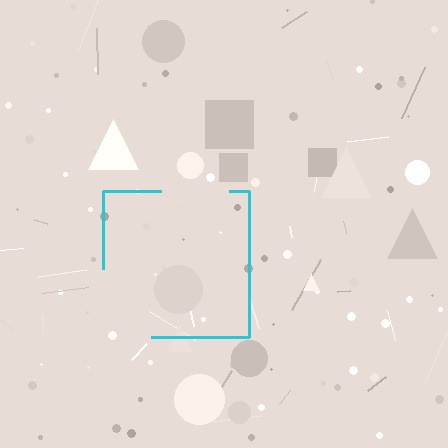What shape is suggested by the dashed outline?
The dashed outline suggests a square.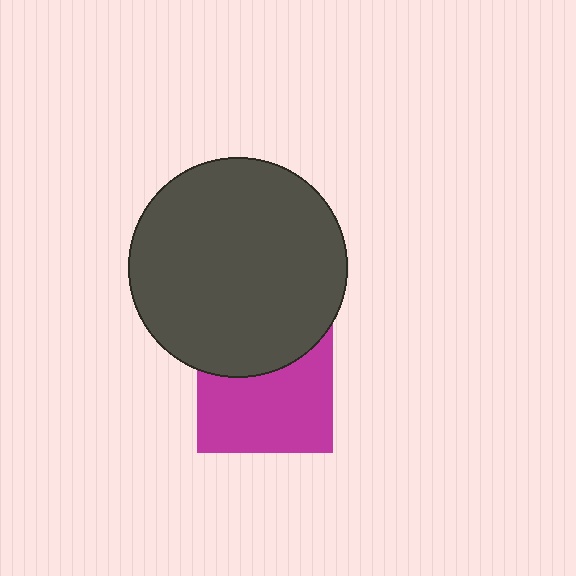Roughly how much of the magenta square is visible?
About half of it is visible (roughly 64%).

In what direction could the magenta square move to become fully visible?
The magenta square could move down. That would shift it out from behind the dark gray circle entirely.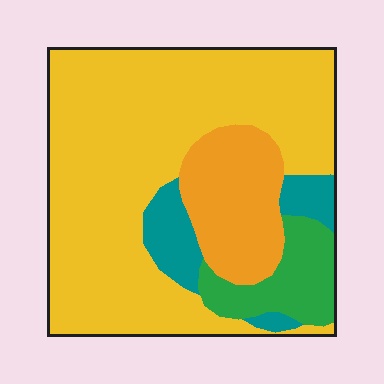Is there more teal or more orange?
Orange.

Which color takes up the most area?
Yellow, at roughly 65%.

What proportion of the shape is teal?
Teal takes up less than a quarter of the shape.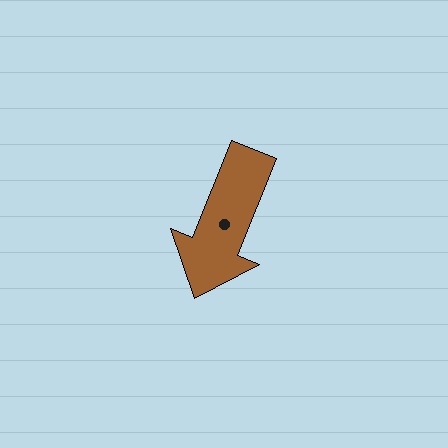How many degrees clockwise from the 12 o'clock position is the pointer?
Approximately 202 degrees.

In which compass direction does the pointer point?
South.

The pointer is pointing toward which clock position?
Roughly 7 o'clock.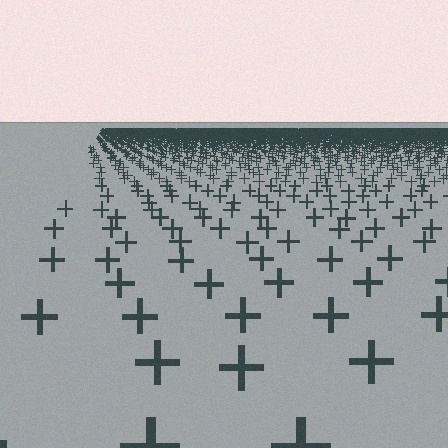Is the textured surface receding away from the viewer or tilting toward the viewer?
The surface is receding away from the viewer. Texture elements get smaller and denser toward the top.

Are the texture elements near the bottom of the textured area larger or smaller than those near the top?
Larger. Near the bottom, elements are closer to the viewer and appear at a bigger on-screen size.